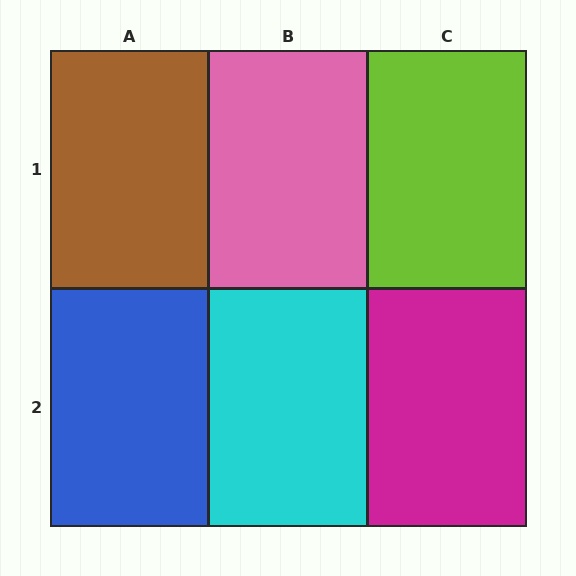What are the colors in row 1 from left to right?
Brown, pink, lime.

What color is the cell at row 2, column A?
Blue.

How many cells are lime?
1 cell is lime.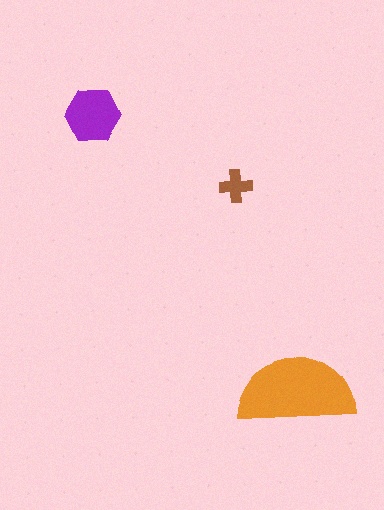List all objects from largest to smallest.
The orange semicircle, the purple hexagon, the brown cross.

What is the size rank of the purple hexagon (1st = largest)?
2nd.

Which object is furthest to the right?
The orange semicircle is rightmost.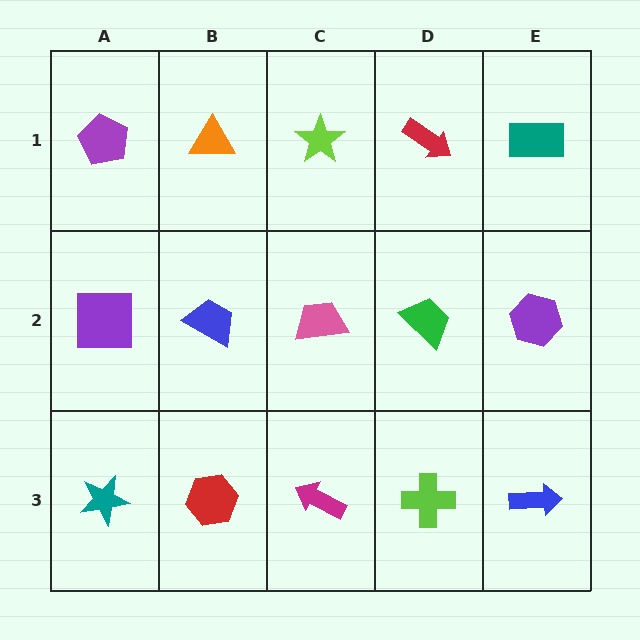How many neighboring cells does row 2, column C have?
4.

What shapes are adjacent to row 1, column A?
A purple square (row 2, column A), an orange triangle (row 1, column B).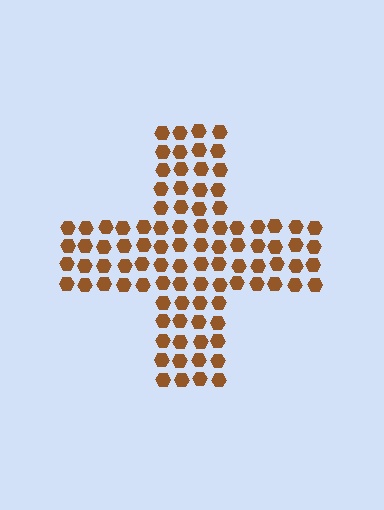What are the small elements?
The small elements are hexagons.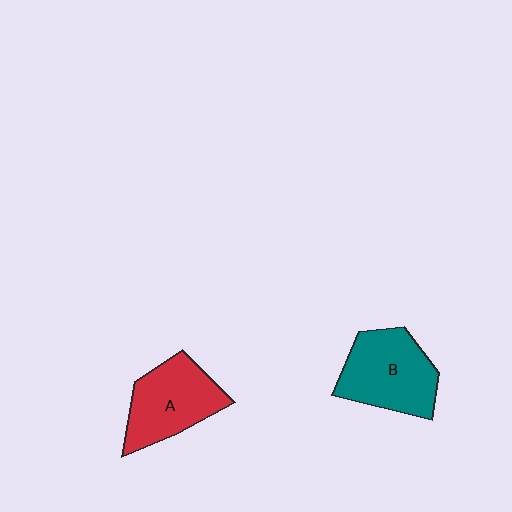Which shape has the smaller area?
Shape A (red).